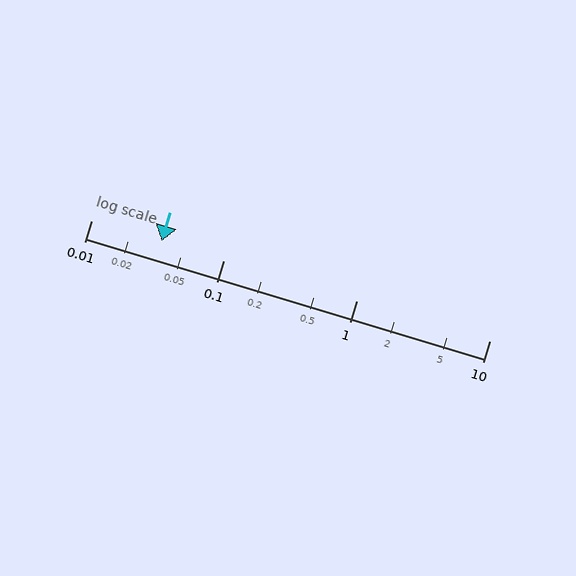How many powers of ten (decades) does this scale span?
The scale spans 3 decades, from 0.01 to 10.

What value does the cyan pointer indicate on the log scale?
The pointer indicates approximately 0.034.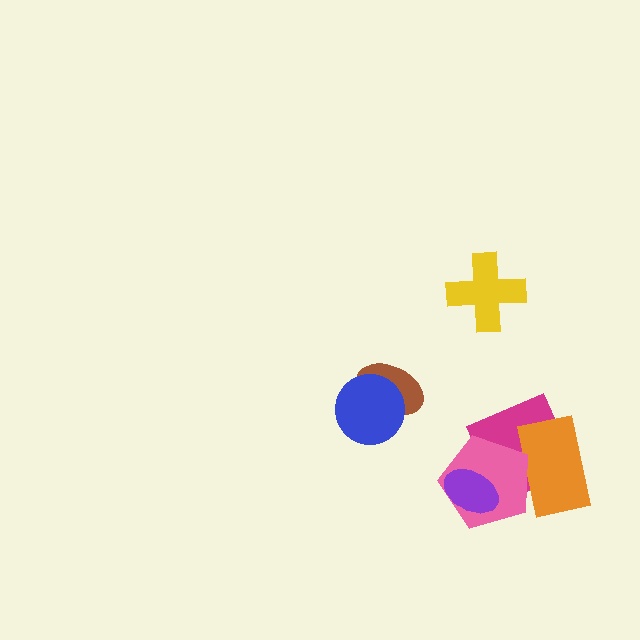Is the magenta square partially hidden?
Yes, it is partially covered by another shape.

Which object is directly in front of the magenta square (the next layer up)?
The orange rectangle is directly in front of the magenta square.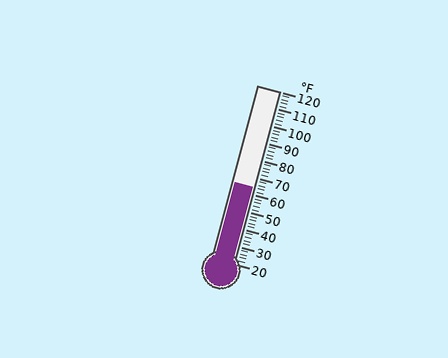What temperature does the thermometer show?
The thermometer shows approximately 64°F.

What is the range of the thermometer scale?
The thermometer scale ranges from 20°F to 120°F.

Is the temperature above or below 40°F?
The temperature is above 40°F.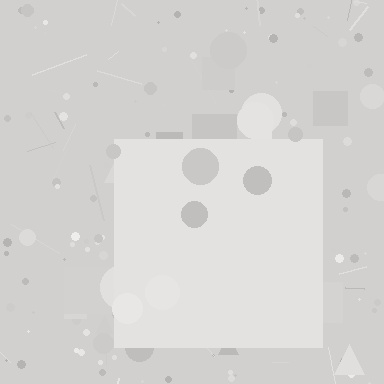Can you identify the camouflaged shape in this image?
The camouflaged shape is a square.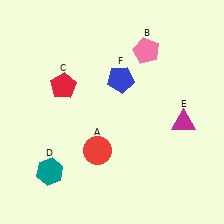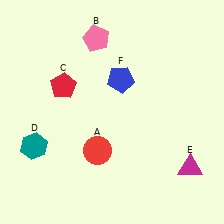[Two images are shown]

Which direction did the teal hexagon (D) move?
The teal hexagon (D) moved up.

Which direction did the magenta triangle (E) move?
The magenta triangle (E) moved down.